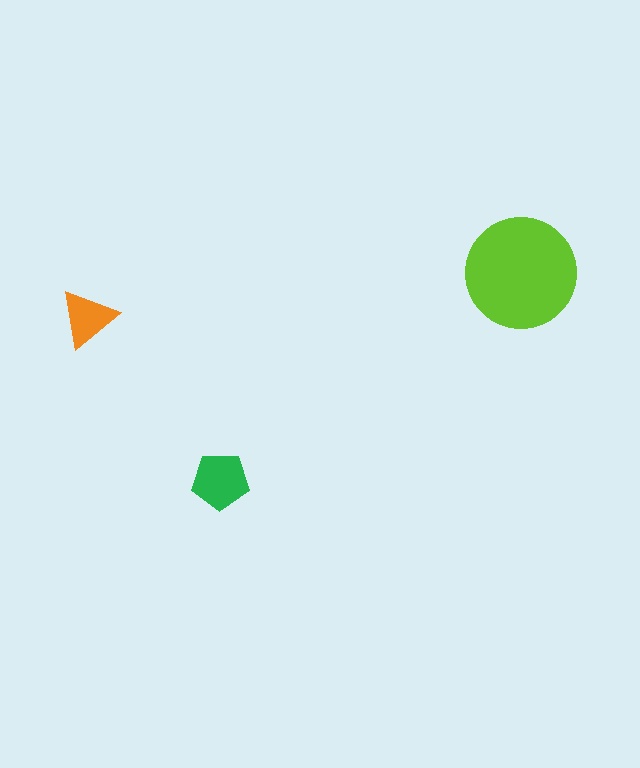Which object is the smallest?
The orange triangle.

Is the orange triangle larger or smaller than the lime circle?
Smaller.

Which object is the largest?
The lime circle.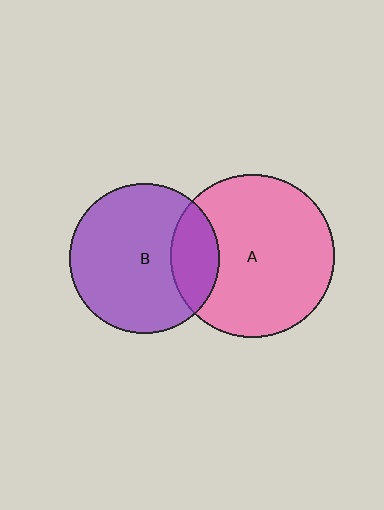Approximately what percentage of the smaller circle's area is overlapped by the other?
Approximately 20%.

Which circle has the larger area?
Circle A (pink).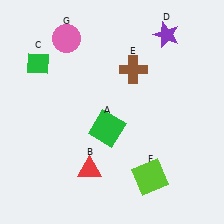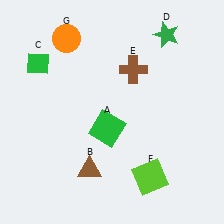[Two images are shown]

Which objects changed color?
B changed from red to brown. D changed from purple to green. G changed from pink to orange.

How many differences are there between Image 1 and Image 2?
There are 3 differences between the two images.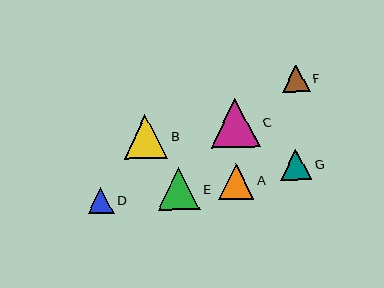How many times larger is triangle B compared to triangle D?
Triangle B is approximately 1.7 times the size of triangle D.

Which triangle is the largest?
Triangle C is the largest with a size of approximately 49 pixels.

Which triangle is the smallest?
Triangle D is the smallest with a size of approximately 26 pixels.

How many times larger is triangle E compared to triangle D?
Triangle E is approximately 1.7 times the size of triangle D.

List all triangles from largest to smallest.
From largest to smallest: C, B, E, A, G, F, D.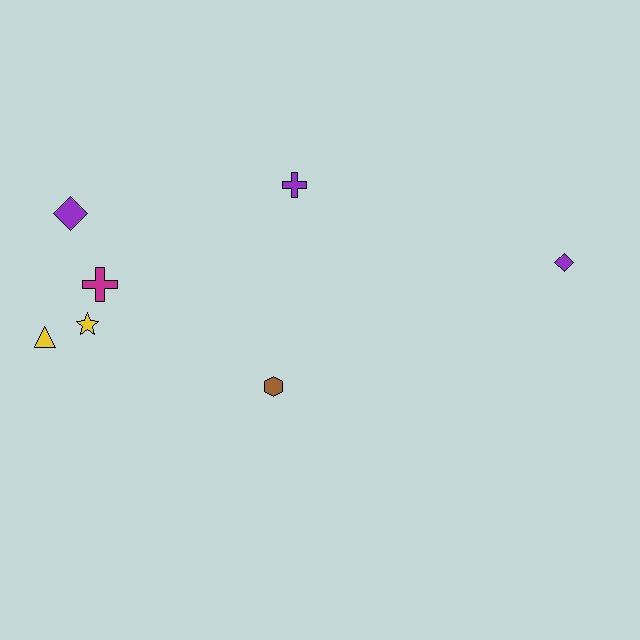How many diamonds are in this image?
There are 2 diamonds.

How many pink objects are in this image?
There are no pink objects.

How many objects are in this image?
There are 7 objects.